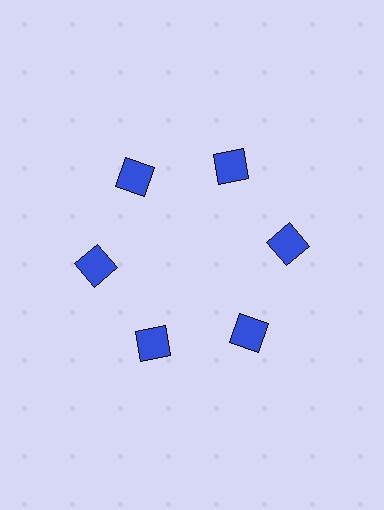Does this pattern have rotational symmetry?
Yes, this pattern has 6-fold rotational symmetry. It looks the same after rotating 60 degrees around the center.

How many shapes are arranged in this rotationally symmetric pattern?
There are 6 shapes, arranged in 6 groups of 1.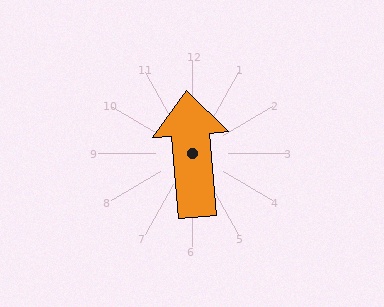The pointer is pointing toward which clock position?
Roughly 12 o'clock.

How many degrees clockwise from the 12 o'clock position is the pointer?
Approximately 355 degrees.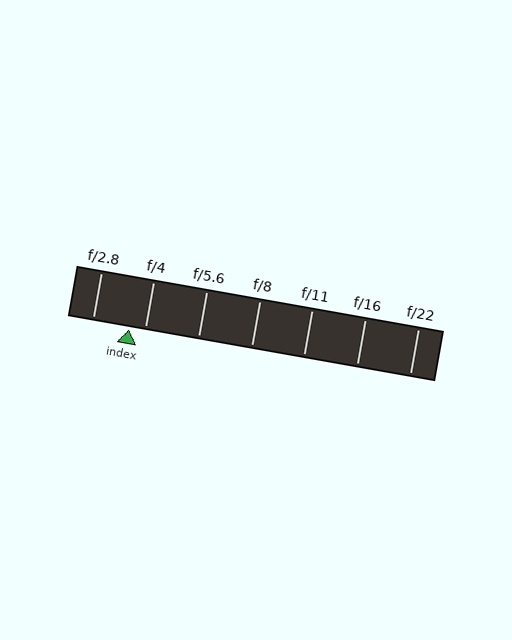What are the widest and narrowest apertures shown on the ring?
The widest aperture shown is f/2.8 and the narrowest is f/22.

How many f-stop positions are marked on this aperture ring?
There are 7 f-stop positions marked.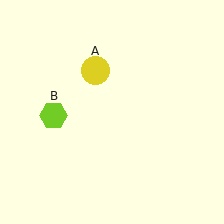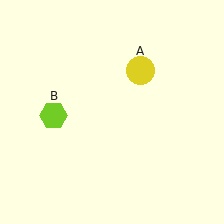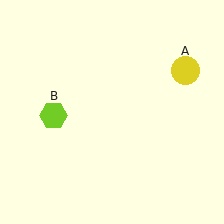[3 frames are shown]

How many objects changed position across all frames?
1 object changed position: yellow circle (object A).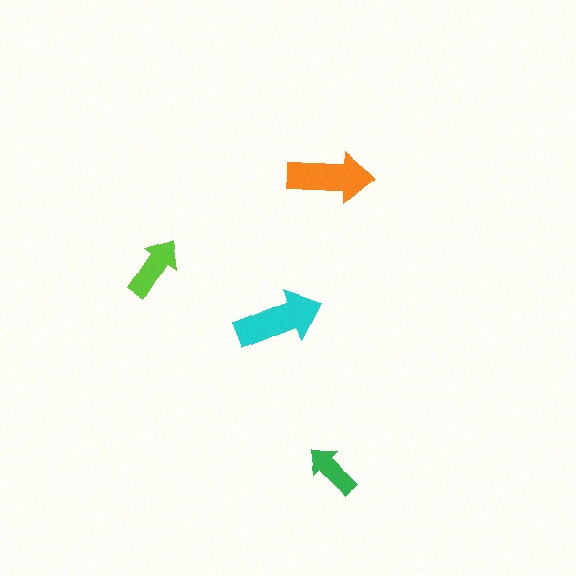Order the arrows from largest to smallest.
the cyan one, the orange one, the lime one, the green one.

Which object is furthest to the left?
The lime arrow is leftmost.